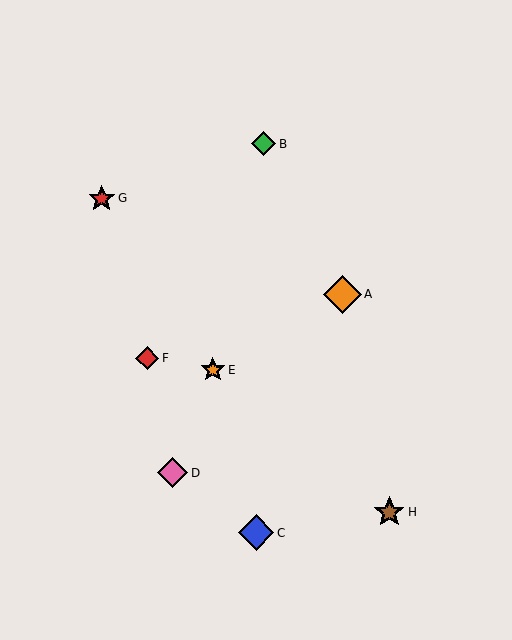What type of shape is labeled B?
Shape B is a green diamond.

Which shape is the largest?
The orange diamond (labeled A) is the largest.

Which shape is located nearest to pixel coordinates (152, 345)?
The red diamond (labeled F) at (147, 358) is nearest to that location.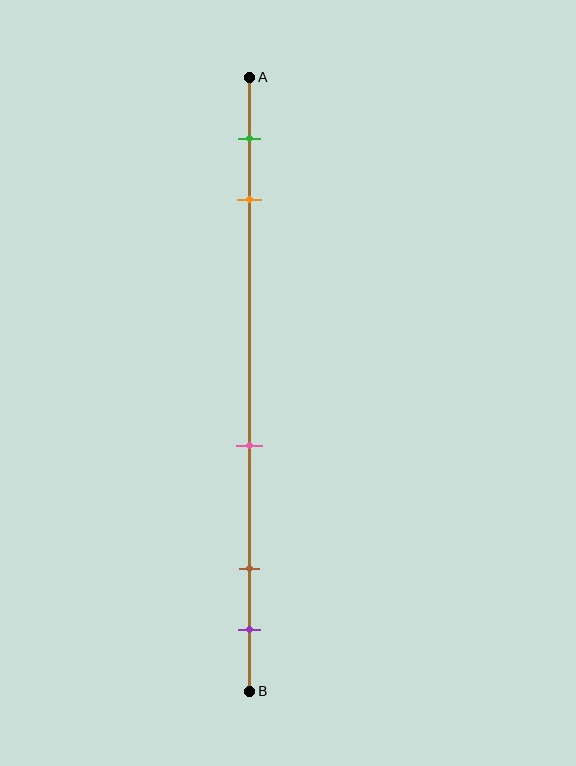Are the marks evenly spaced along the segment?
No, the marks are not evenly spaced.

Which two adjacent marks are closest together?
The brown and purple marks are the closest adjacent pair.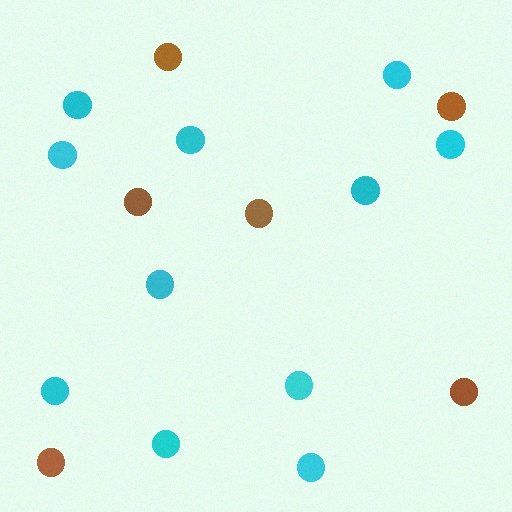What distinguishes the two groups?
There are 2 groups: one group of cyan circles (11) and one group of brown circles (6).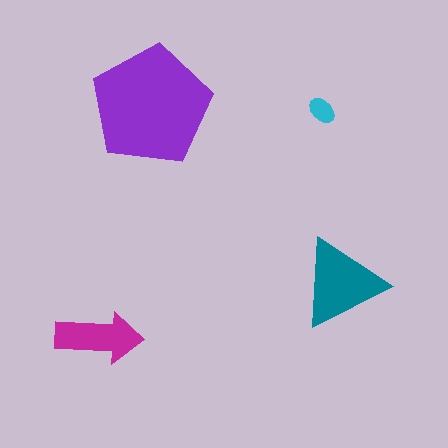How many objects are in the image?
There are 4 objects in the image.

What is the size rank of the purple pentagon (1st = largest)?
1st.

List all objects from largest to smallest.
The purple pentagon, the teal triangle, the magenta arrow, the cyan ellipse.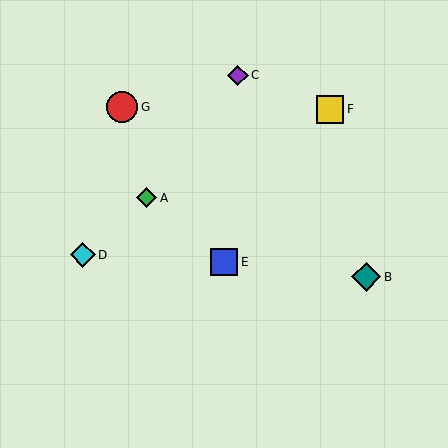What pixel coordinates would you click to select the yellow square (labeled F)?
Click at (330, 109) to select the yellow square F.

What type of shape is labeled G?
Shape G is a red circle.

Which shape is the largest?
The red circle (labeled G) is the largest.